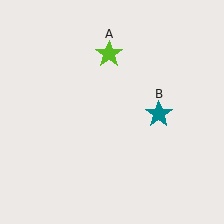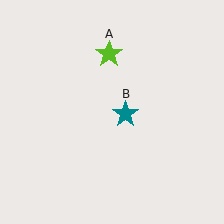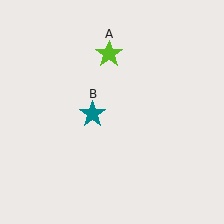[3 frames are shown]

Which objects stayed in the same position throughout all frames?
Lime star (object A) remained stationary.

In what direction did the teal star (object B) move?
The teal star (object B) moved left.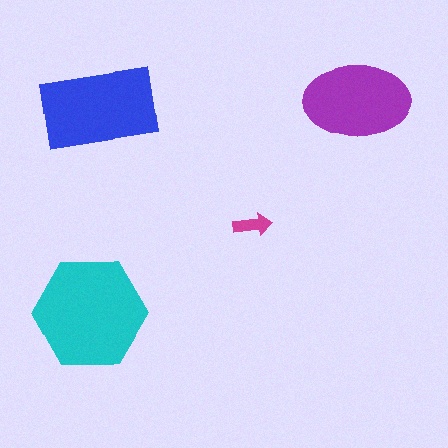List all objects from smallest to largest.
The magenta arrow, the purple ellipse, the blue rectangle, the cyan hexagon.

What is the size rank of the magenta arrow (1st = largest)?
4th.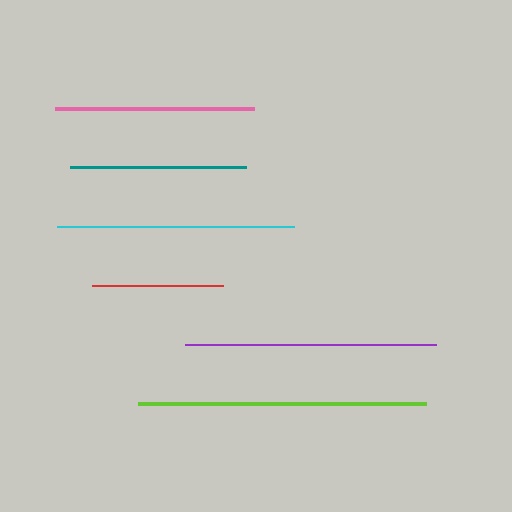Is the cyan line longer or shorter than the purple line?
The purple line is longer than the cyan line.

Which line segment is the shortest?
The red line is the shortest at approximately 131 pixels.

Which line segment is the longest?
The lime line is the longest at approximately 288 pixels.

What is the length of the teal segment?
The teal segment is approximately 176 pixels long.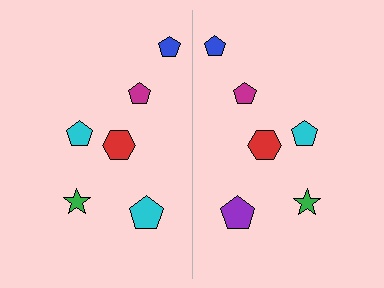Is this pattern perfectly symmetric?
No, the pattern is not perfectly symmetric. The purple pentagon on the right side breaks the symmetry — its mirror counterpart is cyan.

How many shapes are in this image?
There are 12 shapes in this image.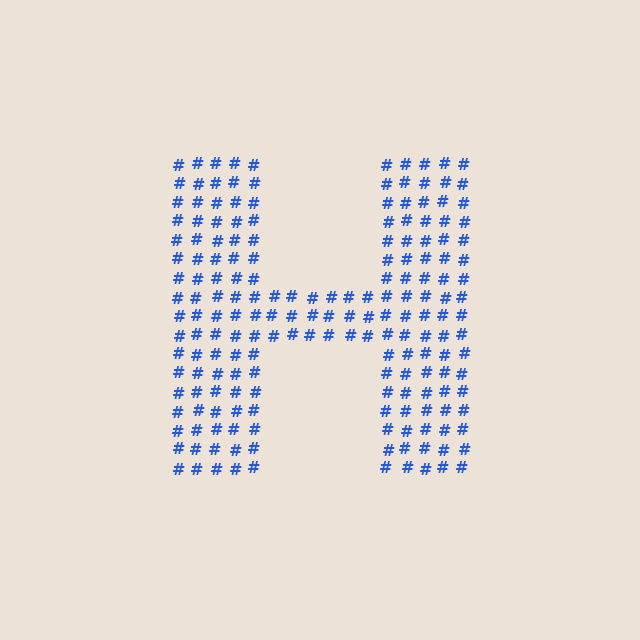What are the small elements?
The small elements are hash symbols.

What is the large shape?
The large shape is the letter H.